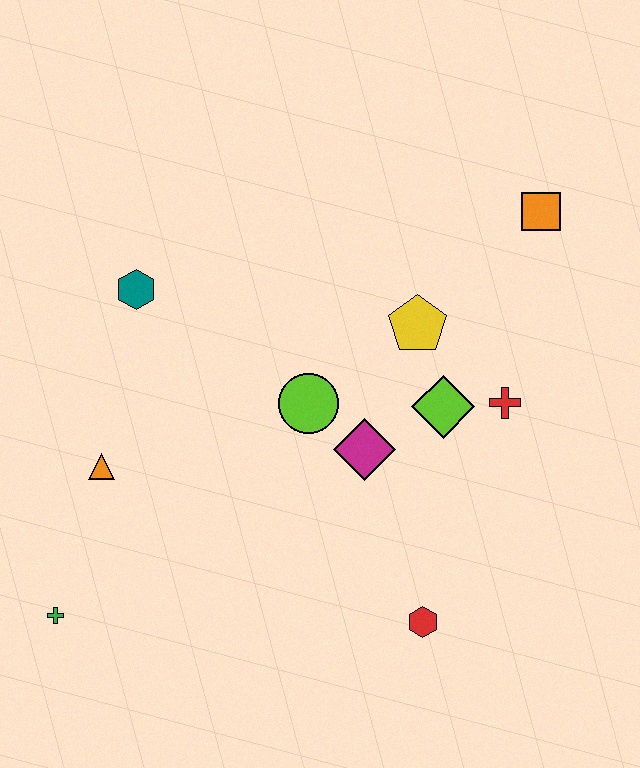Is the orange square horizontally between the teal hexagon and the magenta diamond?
No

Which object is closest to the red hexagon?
The magenta diamond is closest to the red hexagon.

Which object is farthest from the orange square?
The green cross is farthest from the orange square.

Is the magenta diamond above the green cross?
Yes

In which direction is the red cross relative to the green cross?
The red cross is to the right of the green cross.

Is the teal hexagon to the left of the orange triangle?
No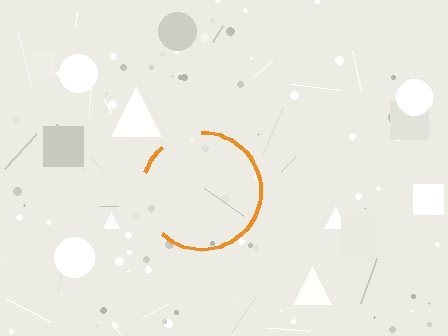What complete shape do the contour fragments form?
The contour fragments form a circle.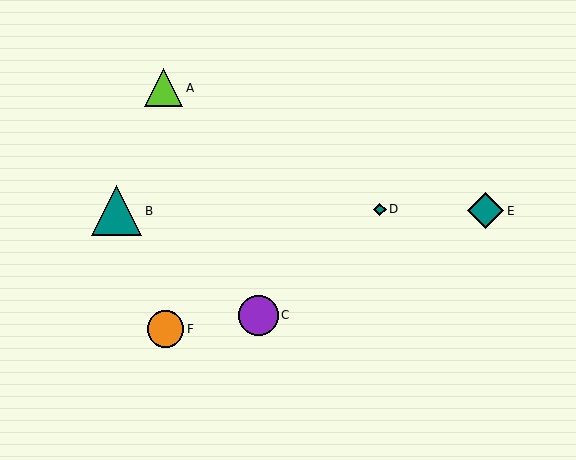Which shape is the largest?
The teal triangle (labeled B) is the largest.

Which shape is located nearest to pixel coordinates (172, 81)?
The lime triangle (labeled A) at (164, 88) is nearest to that location.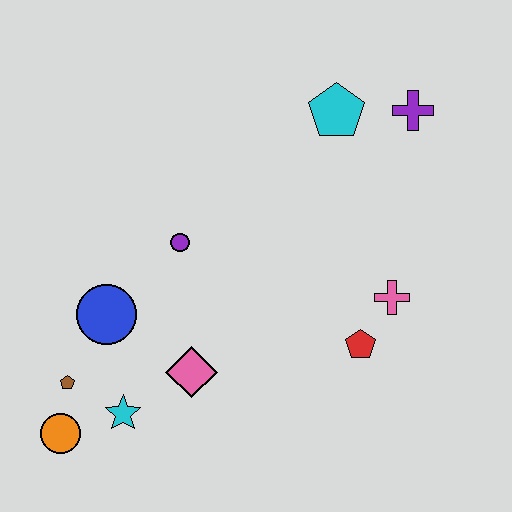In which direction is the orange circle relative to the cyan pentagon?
The orange circle is below the cyan pentagon.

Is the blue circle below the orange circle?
No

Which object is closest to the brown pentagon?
The orange circle is closest to the brown pentagon.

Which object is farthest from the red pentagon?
The orange circle is farthest from the red pentagon.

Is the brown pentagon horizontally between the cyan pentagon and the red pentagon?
No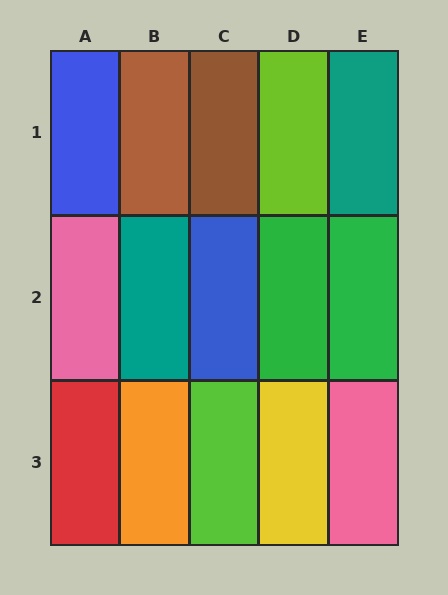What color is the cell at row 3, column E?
Pink.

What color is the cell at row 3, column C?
Lime.